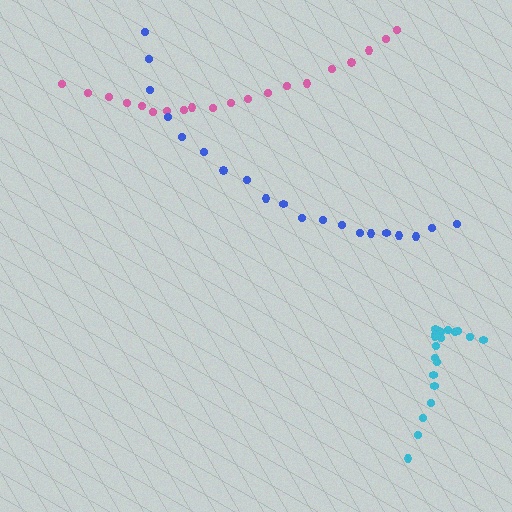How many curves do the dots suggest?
There are 3 distinct paths.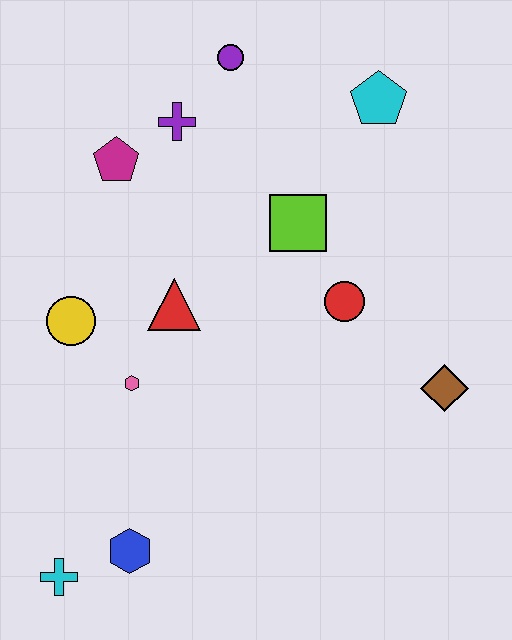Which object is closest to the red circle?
The lime square is closest to the red circle.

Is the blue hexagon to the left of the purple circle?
Yes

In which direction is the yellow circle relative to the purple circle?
The yellow circle is below the purple circle.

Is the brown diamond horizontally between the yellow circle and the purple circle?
No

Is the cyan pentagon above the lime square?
Yes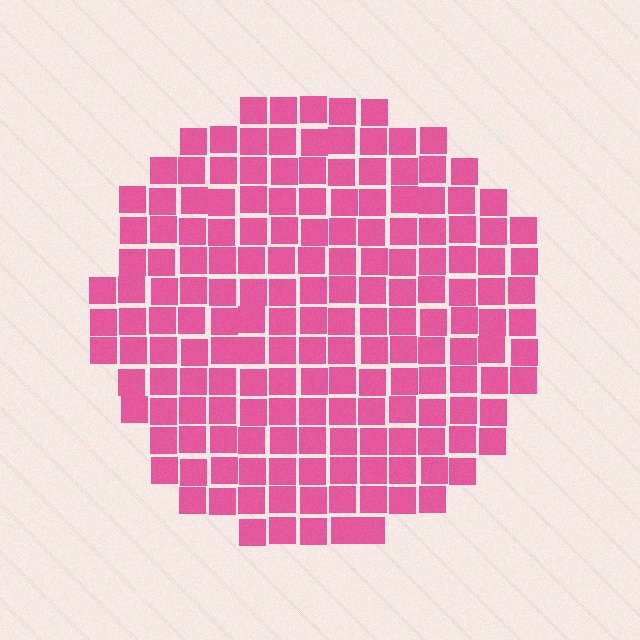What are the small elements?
The small elements are squares.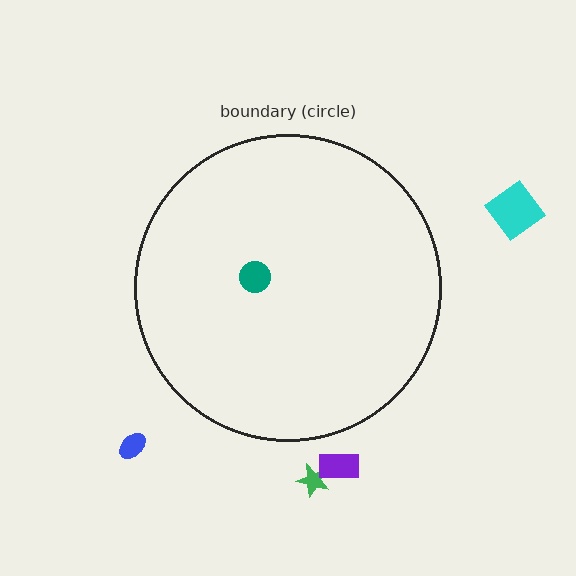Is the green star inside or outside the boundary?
Outside.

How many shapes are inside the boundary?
1 inside, 4 outside.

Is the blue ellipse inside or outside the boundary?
Outside.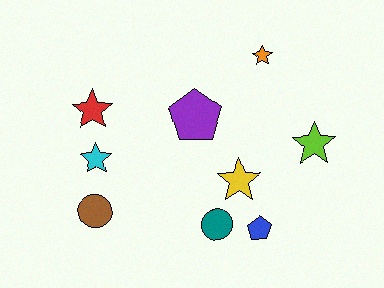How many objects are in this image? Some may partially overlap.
There are 9 objects.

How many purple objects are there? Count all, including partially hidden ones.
There is 1 purple object.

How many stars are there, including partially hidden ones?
There are 5 stars.